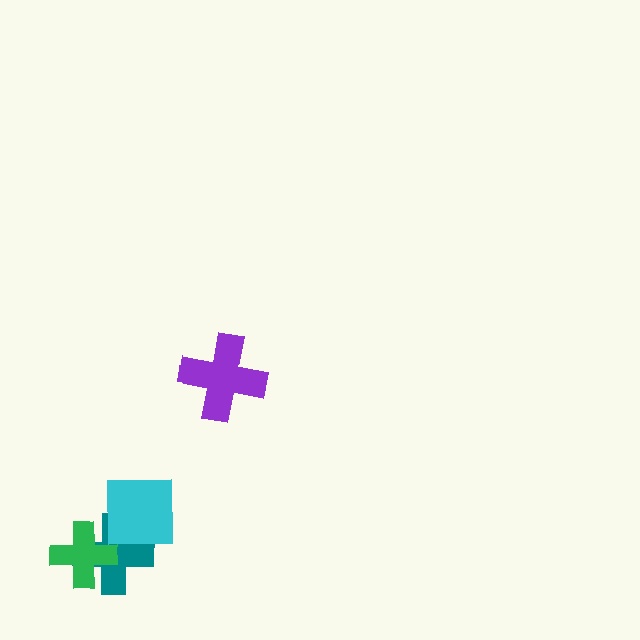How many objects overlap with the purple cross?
0 objects overlap with the purple cross.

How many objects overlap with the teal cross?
2 objects overlap with the teal cross.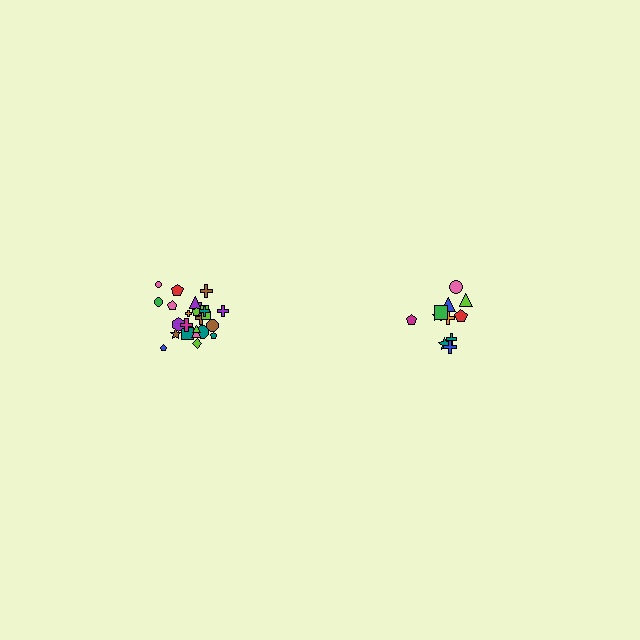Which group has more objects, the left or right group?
The left group.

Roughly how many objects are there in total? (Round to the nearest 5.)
Roughly 35 objects in total.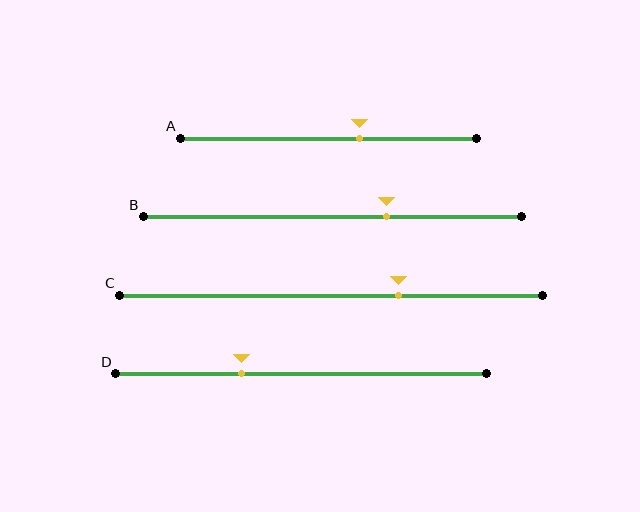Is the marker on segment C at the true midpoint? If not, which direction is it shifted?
No, the marker on segment C is shifted to the right by about 16% of the segment length.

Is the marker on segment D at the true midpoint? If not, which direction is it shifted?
No, the marker on segment D is shifted to the left by about 16% of the segment length.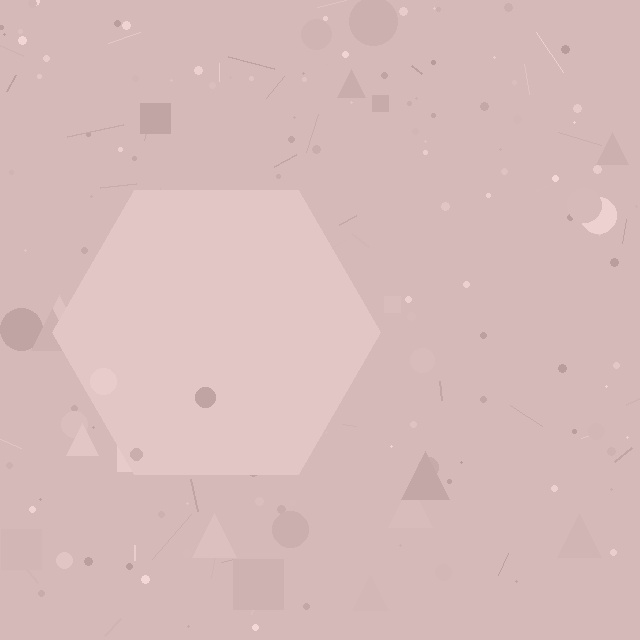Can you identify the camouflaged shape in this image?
The camouflaged shape is a hexagon.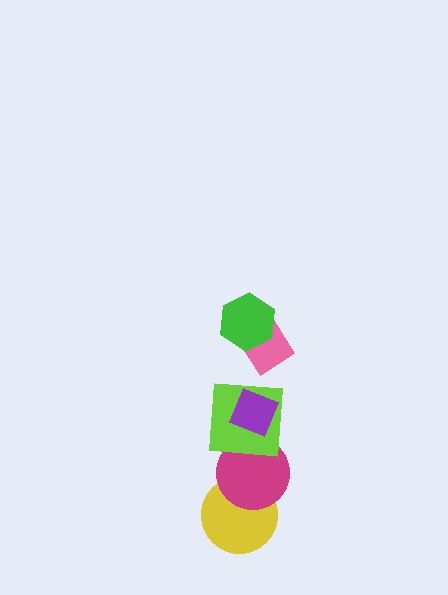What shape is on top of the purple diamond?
The pink diamond is on top of the purple diamond.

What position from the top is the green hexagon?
The green hexagon is 1st from the top.